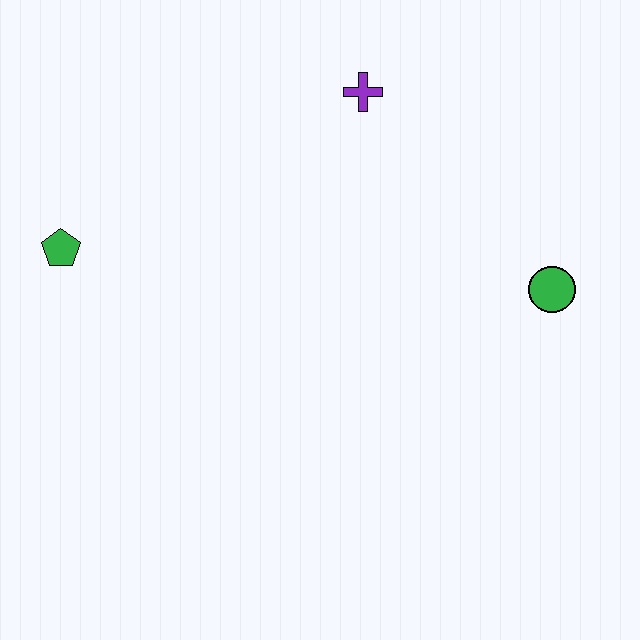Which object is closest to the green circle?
The purple cross is closest to the green circle.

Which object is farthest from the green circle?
The green pentagon is farthest from the green circle.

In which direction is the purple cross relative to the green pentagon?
The purple cross is to the right of the green pentagon.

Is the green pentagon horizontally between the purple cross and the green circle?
No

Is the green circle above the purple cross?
No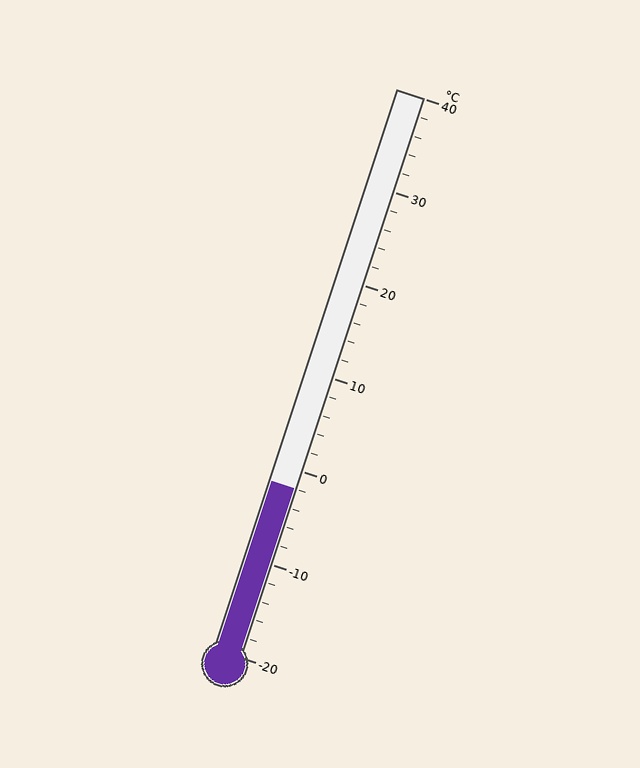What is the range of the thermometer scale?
The thermometer scale ranges from -20°C to 40°C.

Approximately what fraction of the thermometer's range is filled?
The thermometer is filled to approximately 30% of its range.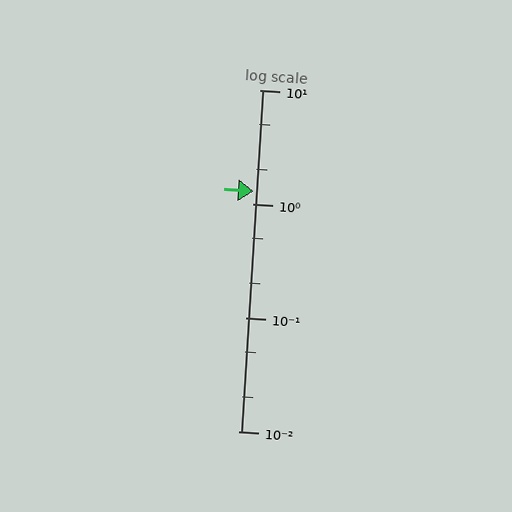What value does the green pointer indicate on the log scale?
The pointer indicates approximately 1.3.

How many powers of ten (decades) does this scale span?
The scale spans 3 decades, from 0.01 to 10.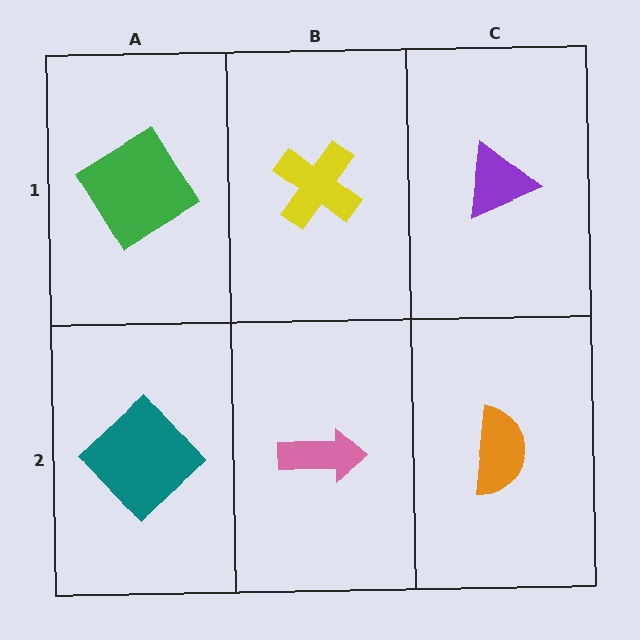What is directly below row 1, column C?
An orange semicircle.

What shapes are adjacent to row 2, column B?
A yellow cross (row 1, column B), a teal diamond (row 2, column A), an orange semicircle (row 2, column C).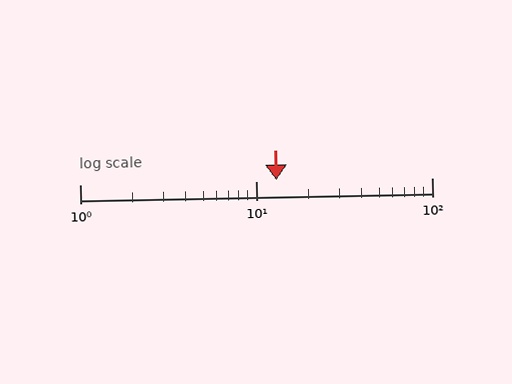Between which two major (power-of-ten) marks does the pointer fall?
The pointer is between 10 and 100.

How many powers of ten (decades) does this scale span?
The scale spans 2 decades, from 1 to 100.